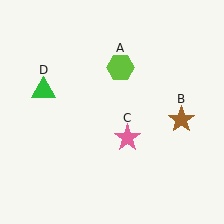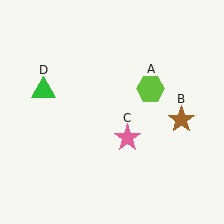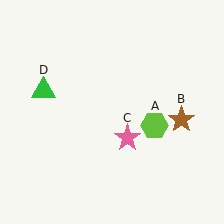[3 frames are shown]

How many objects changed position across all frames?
1 object changed position: lime hexagon (object A).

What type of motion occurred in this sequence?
The lime hexagon (object A) rotated clockwise around the center of the scene.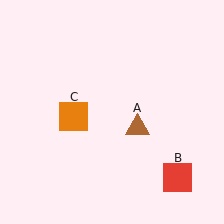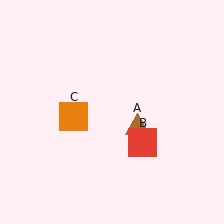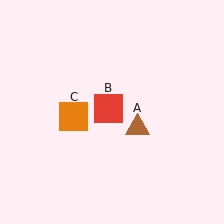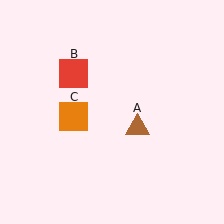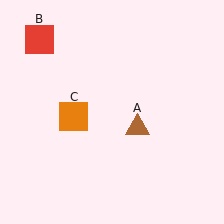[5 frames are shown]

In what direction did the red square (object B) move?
The red square (object B) moved up and to the left.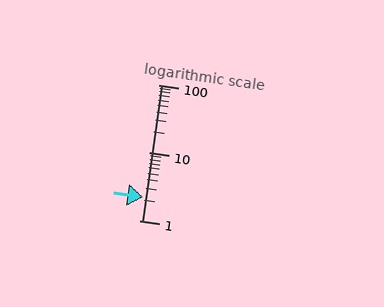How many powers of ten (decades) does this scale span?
The scale spans 2 decades, from 1 to 100.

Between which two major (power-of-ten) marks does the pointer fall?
The pointer is between 1 and 10.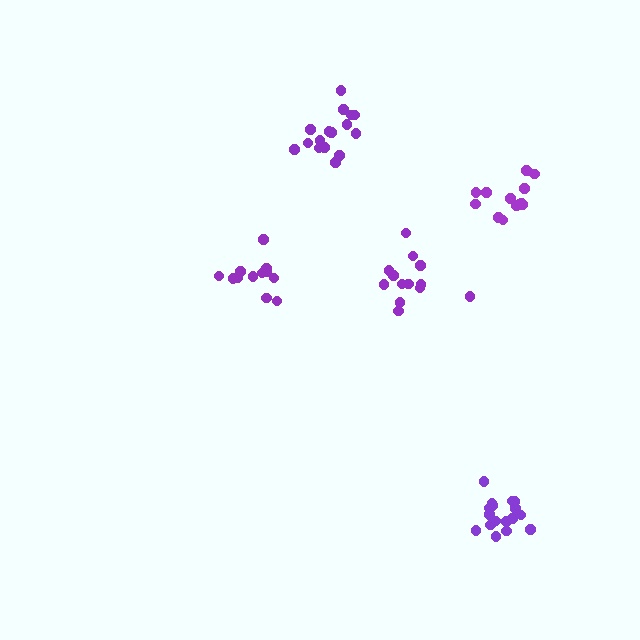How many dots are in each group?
Group 1: 13 dots, Group 2: 12 dots, Group 3: 17 dots, Group 4: 17 dots, Group 5: 13 dots (72 total).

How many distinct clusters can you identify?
There are 5 distinct clusters.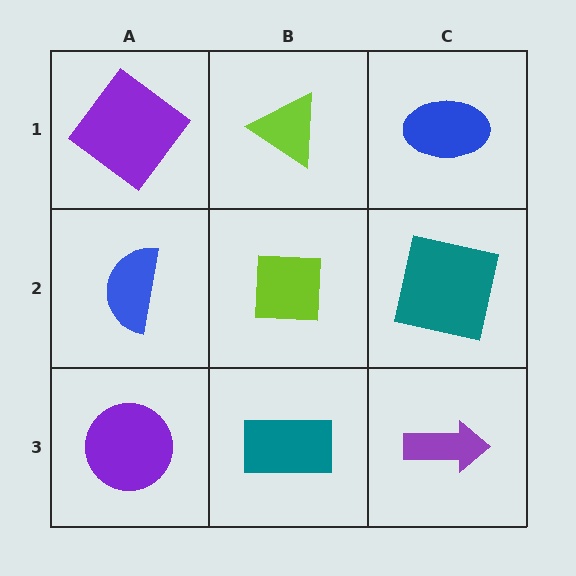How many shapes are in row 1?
3 shapes.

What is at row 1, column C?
A blue ellipse.